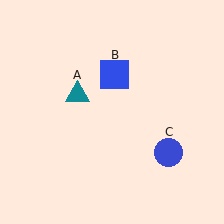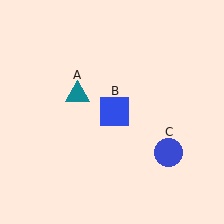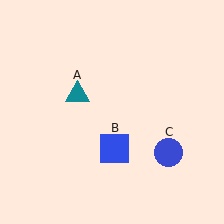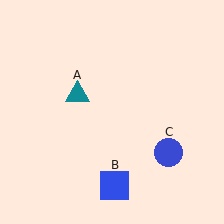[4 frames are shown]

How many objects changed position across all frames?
1 object changed position: blue square (object B).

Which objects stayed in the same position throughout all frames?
Teal triangle (object A) and blue circle (object C) remained stationary.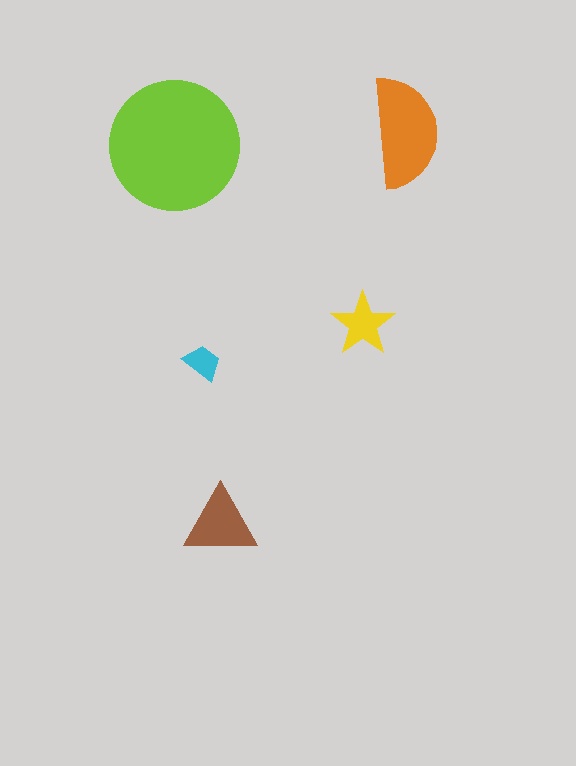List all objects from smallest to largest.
The cyan trapezoid, the yellow star, the brown triangle, the orange semicircle, the lime circle.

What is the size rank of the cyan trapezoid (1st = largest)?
5th.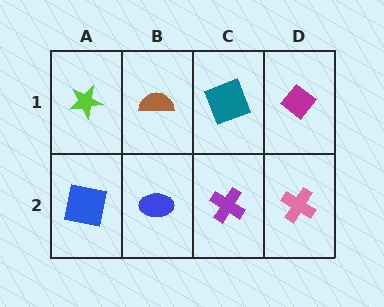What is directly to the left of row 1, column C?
A brown semicircle.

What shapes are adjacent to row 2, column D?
A magenta diamond (row 1, column D), a purple cross (row 2, column C).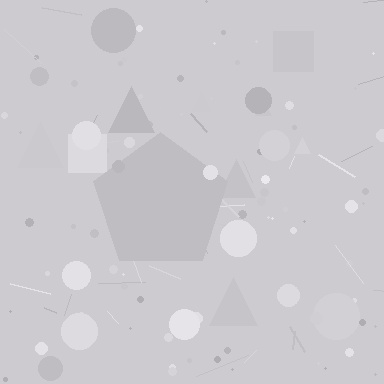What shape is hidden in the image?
A pentagon is hidden in the image.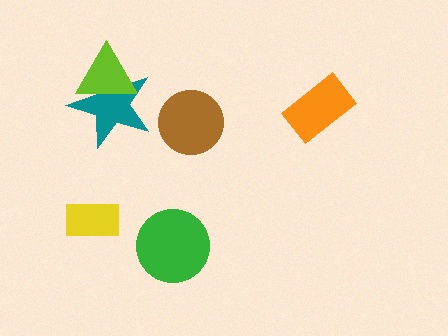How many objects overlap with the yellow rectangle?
0 objects overlap with the yellow rectangle.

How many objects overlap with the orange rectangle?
0 objects overlap with the orange rectangle.